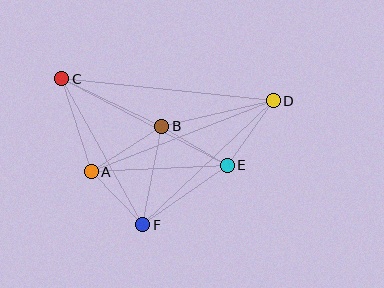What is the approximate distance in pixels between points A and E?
The distance between A and E is approximately 136 pixels.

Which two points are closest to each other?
Points A and F are closest to each other.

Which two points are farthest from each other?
Points C and D are farthest from each other.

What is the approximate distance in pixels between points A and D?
The distance between A and D is approximately 195 pixels.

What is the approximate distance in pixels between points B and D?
The distance between B and D is approximately 115 pixels.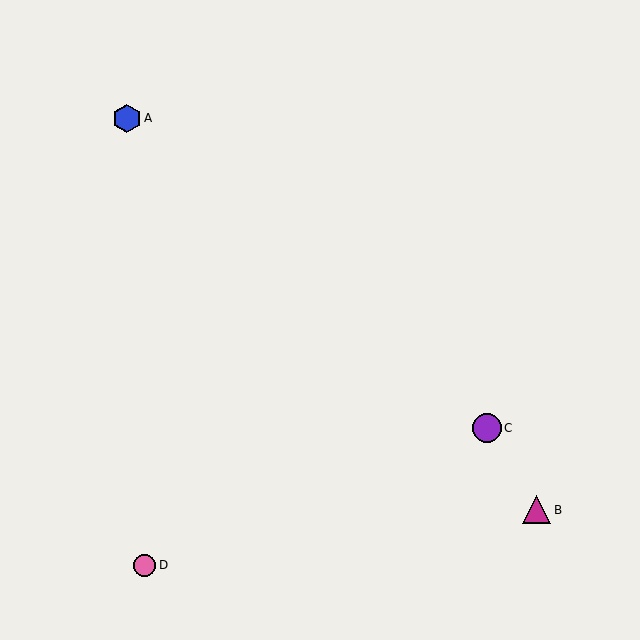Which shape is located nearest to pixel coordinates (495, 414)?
The purple circle (labeled C) at (487, 428) is nearest to that location.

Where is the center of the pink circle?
The center of the pink circle is at (145, 565).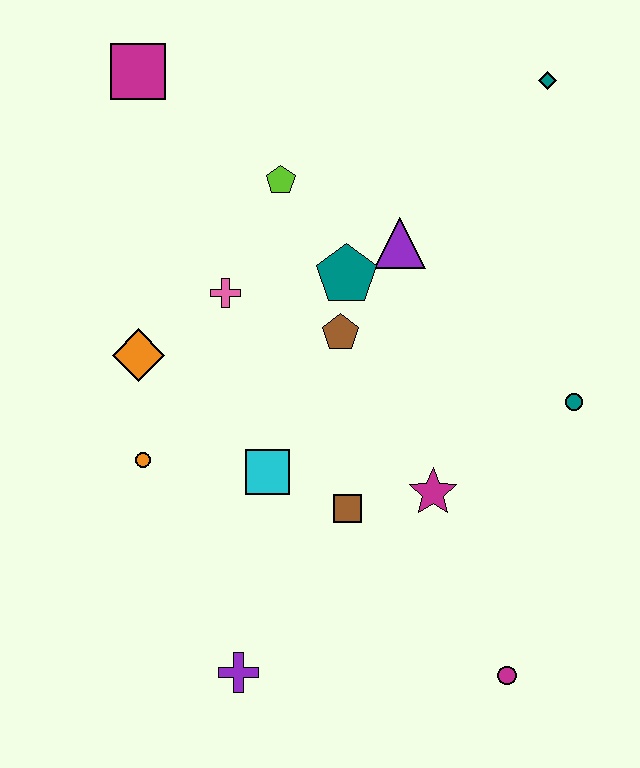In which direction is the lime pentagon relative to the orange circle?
The lime pentagon is above the orange circle.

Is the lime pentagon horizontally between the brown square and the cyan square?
Yes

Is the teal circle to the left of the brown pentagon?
No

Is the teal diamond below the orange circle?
No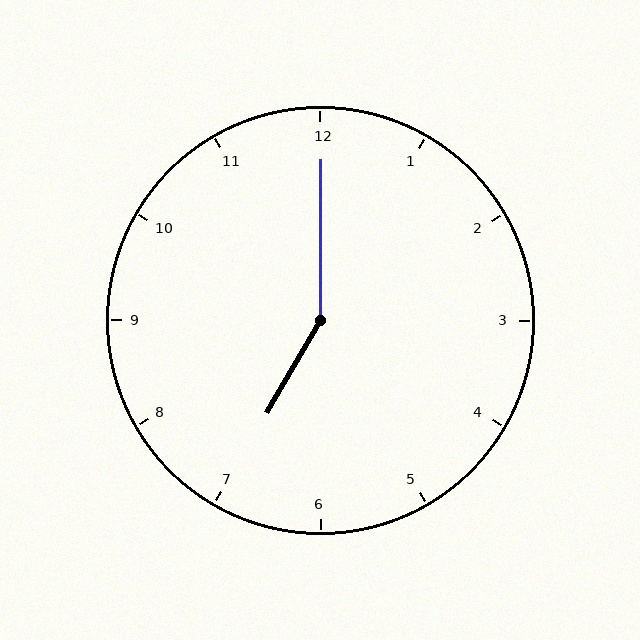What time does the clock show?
7:00.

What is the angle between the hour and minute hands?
Approximately 150 degrees.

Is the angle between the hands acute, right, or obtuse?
It is obtuse.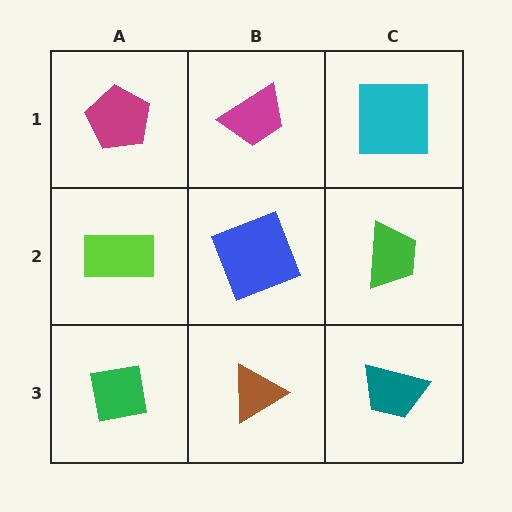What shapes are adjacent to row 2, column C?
A cyan square (row 1, column C), a teal trapezoid (row 3, column C), a blue square (row 2, column B).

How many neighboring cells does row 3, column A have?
2.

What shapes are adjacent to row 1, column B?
A blue square (row 2, column B), a magenta pentagon (row 1, column A), a cyan square (row 1, column C).